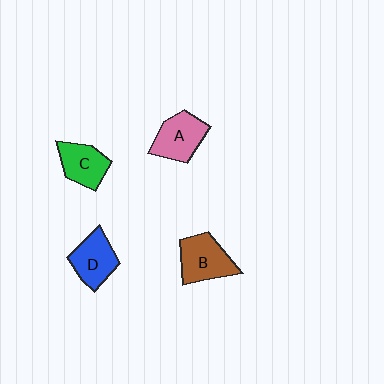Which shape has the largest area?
Shape B (brown).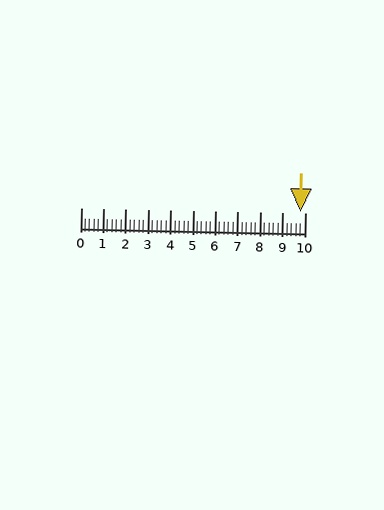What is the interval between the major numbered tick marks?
The major tick marks are spaced 1 units apart.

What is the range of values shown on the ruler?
The ruler shows values from 0 to 10.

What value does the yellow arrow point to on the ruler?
The yellow arrow points to approximately 9.8.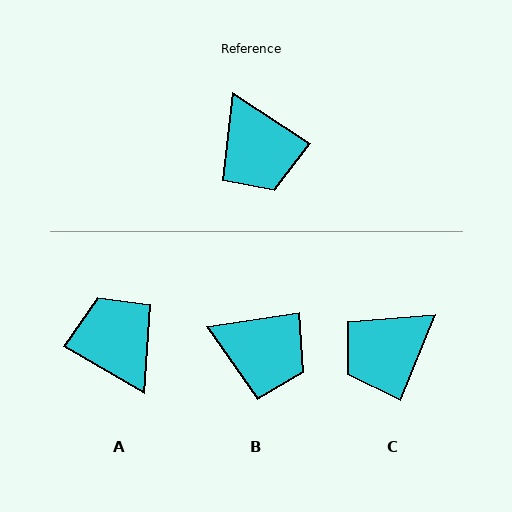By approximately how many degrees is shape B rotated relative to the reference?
Approximately 41 degrees counter-clockwise.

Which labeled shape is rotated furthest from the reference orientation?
A, about 177 degrees away.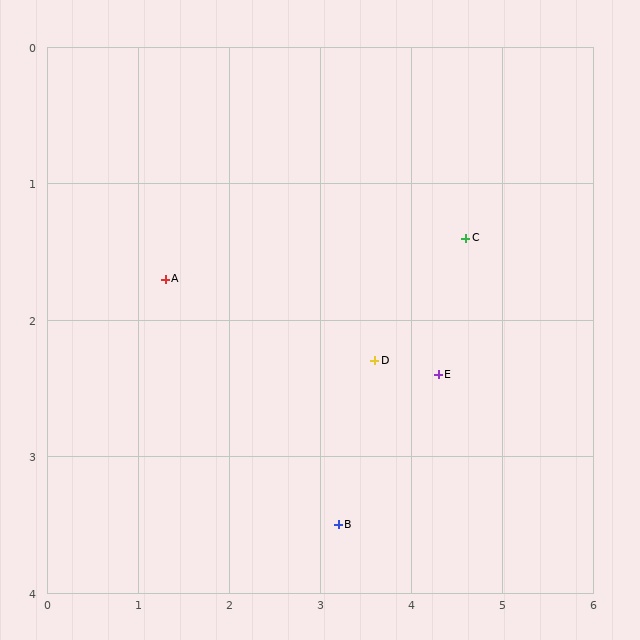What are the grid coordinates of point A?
Point A is at approximately (1.3, 1.7).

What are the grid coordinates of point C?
Point C is at approximately (4.6, 1.4).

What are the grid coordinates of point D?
Point D is at approximately (3.6, 2.3).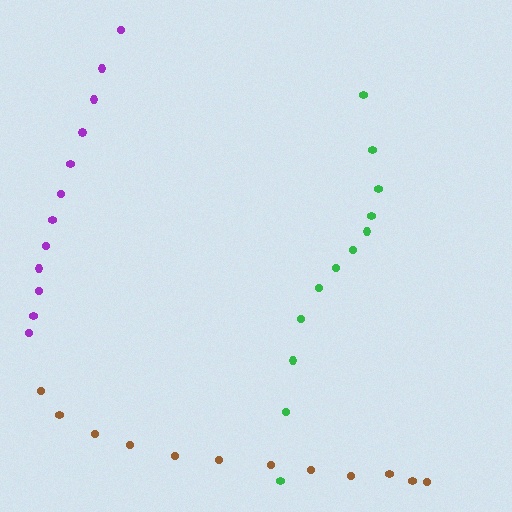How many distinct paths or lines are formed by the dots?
There are 3 distinct paths.